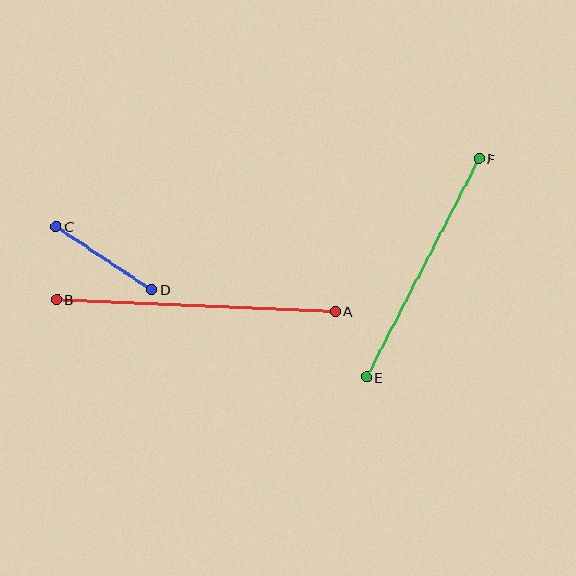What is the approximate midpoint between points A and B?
The midpoint is at approximately (196, 305) pixels.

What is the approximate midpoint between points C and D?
The midpoint is at approximately (104, 258) pixels.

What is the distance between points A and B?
The distance is approximately 279 pixels.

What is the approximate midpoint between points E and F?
The midpoint is at approximately (423, 268) pixels.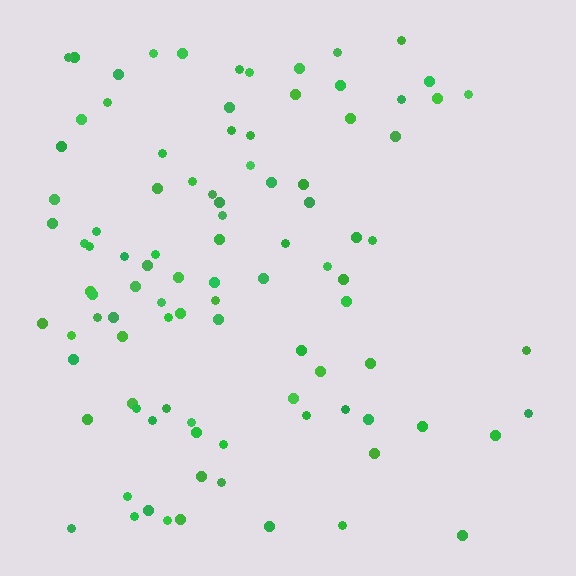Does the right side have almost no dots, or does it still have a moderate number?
Still a moderate number, just noticeably fewer than the left.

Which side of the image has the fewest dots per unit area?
The right.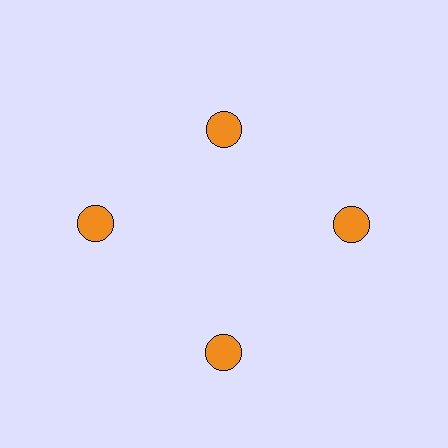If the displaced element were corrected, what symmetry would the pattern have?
It would have 4-fold rotational symmetry — the pattern would map onto itself every 90 degrees.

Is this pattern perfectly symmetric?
No. The 4 orange circles are arranged in a ring, but one element near the 12 o'clock position is pulled inward toward the center, breaking the 4-fold rotational symmetry.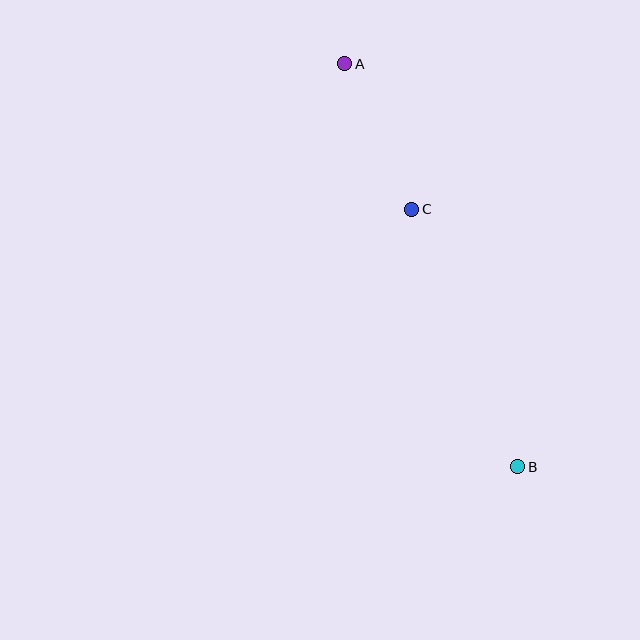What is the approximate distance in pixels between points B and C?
The distance between B and C is approximately 279 pixels.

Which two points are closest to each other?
Points A and C are closest to each other.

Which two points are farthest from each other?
Points A and B are farthest from each other.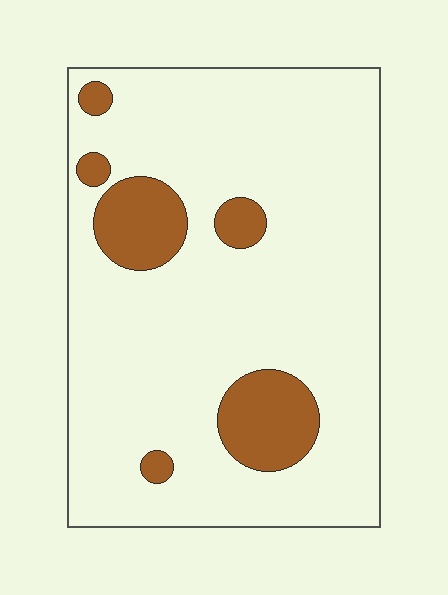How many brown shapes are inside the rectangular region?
6.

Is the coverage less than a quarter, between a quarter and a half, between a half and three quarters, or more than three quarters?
Less than a quarter.